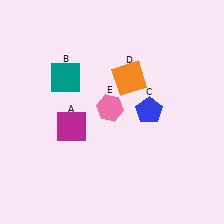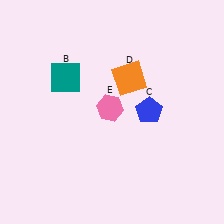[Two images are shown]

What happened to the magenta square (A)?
The magenta square (A) was removed in Image 2. It was in the bottom-left area of Image 1.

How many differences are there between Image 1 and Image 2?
There is 1 difference between the two images.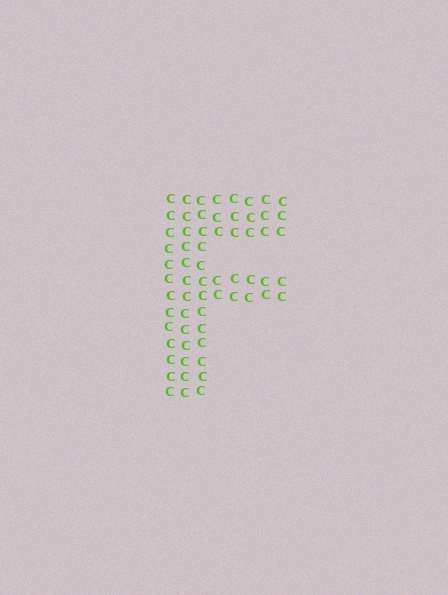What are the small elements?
The small elements are letter C's.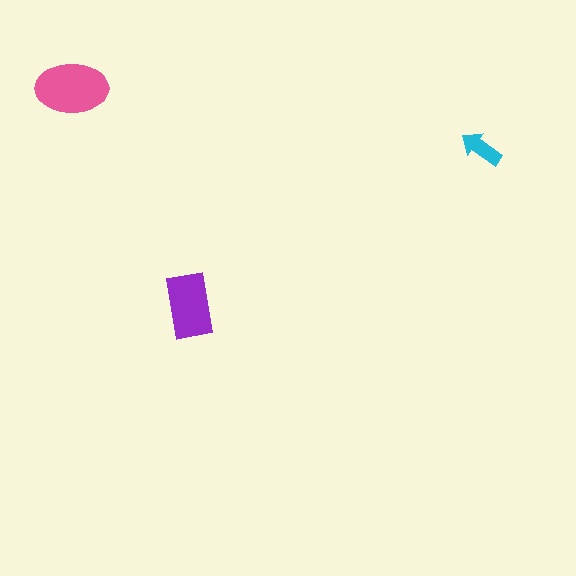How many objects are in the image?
There are 3 objects in the image.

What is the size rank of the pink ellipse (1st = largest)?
1st.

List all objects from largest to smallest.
The pink ellipse, the purple rectangle, the cyan arrow.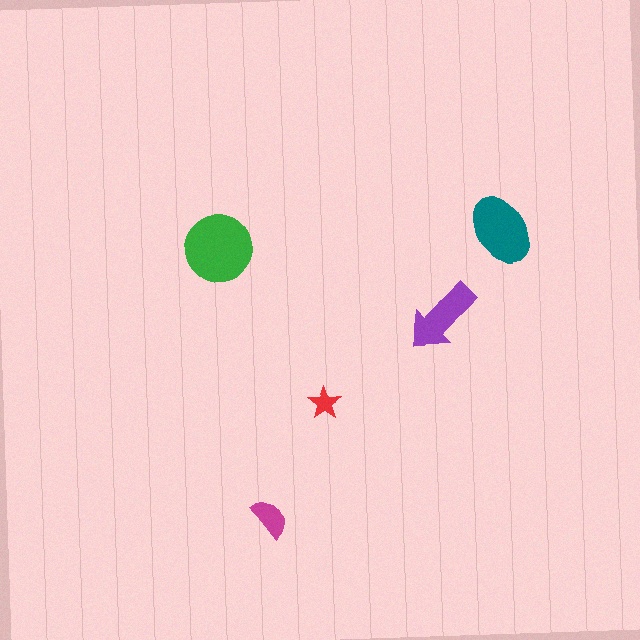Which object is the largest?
The green circle.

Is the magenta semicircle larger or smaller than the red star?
Larger.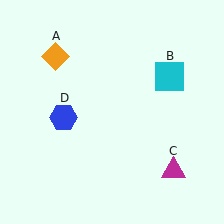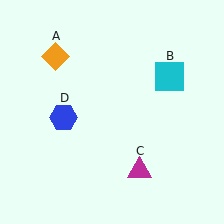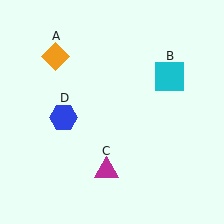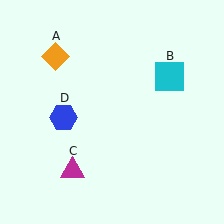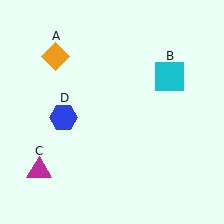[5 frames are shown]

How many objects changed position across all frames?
1 object changed position: magenta triangle (object C).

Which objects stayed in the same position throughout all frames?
Orange diamond (object A) and cyan square (object B) and blue hexagon (object D) remained stationary.